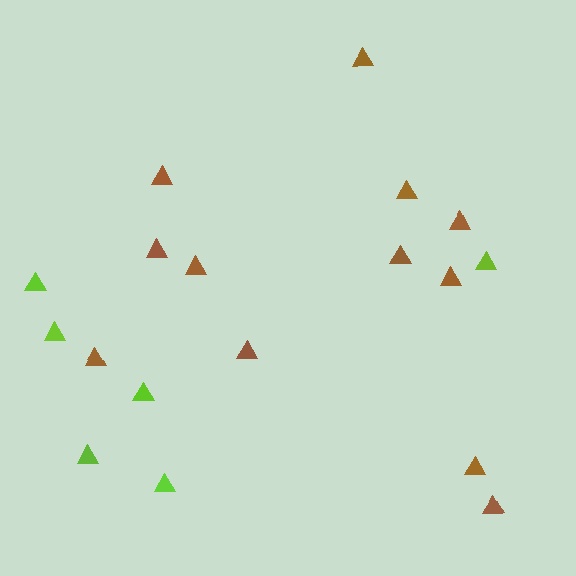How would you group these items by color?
There are 2 groups: one group of lime triangles (6) and one group of brown triangles (12).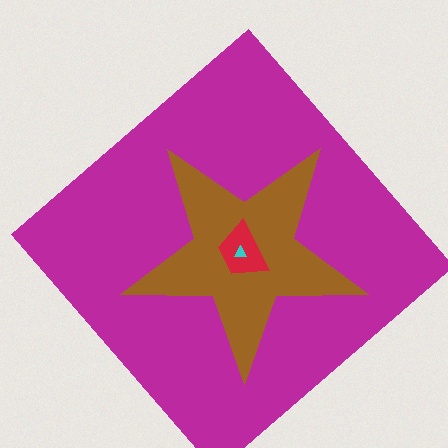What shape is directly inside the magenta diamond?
The brown star.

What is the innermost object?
The cyan triangle.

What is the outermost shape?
The magenta diamond.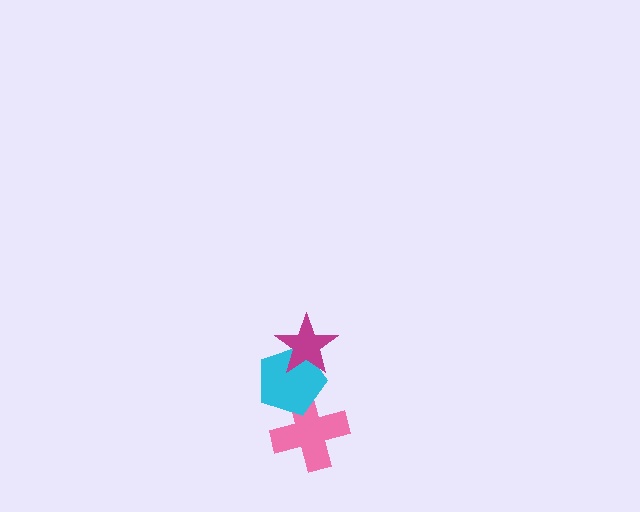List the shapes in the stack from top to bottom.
From top to bottom: the magenta star, the cyan pentagon, the pink cross.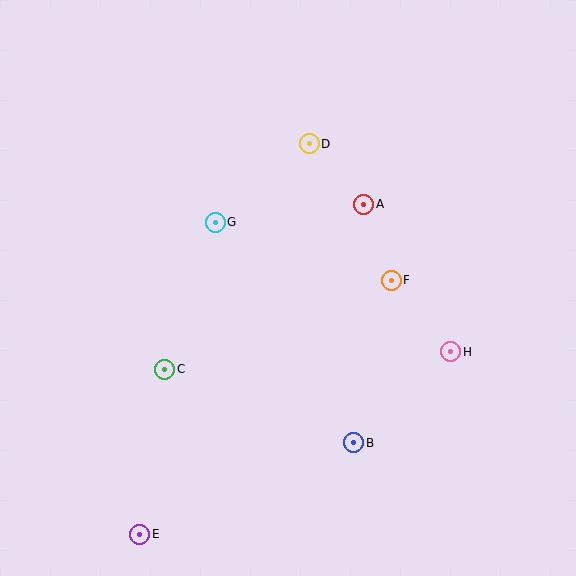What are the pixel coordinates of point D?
Point D is at (309, 144).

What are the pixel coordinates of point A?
Point A is at (364, 204).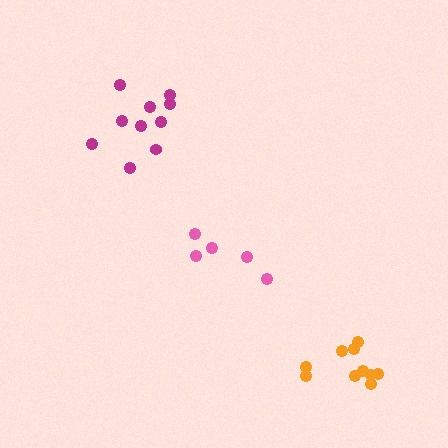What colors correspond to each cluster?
The clusters are colored: pink, orange, magenta.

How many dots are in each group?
Group 1: 5 dots, Group 2: 10 dots, Group 3: 10 dots (25 total).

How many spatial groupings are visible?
There are 3 spatial groupings.